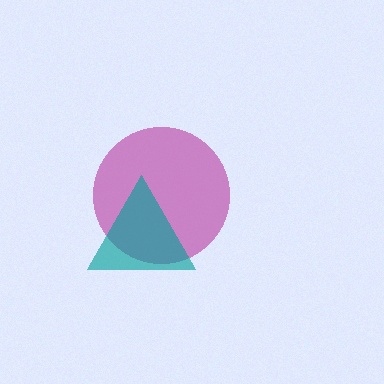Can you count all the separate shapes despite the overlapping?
Yes, there are 2 separate shapes.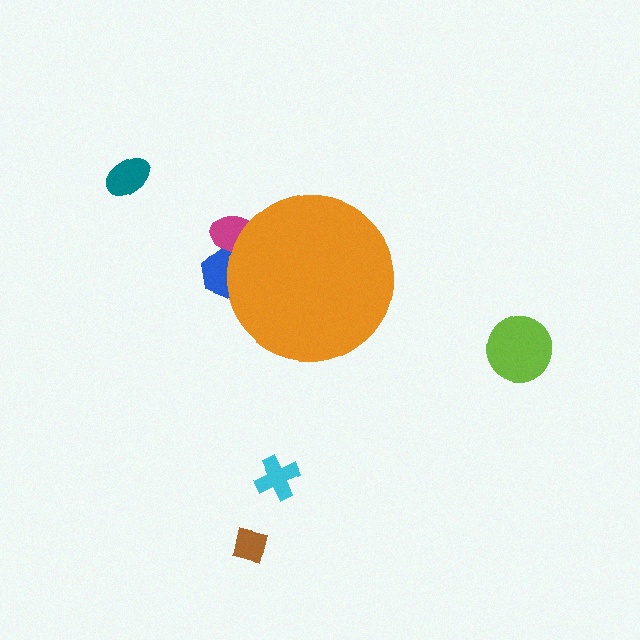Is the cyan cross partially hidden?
No, the cyan cross is fully visible.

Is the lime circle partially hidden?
No, the lime circle is fully visible.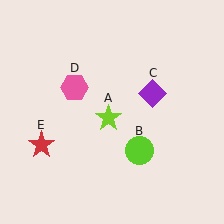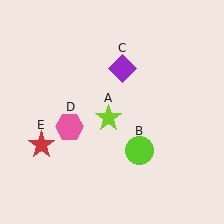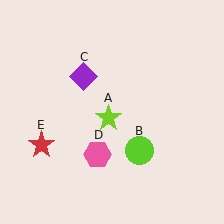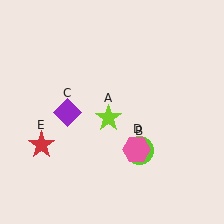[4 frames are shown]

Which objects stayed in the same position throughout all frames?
Lime star (object A) and lime circle (object B) and red star (object E) remained stationary.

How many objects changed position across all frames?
2 objects changed position: purple diamond (object C), pink hexagon (object D).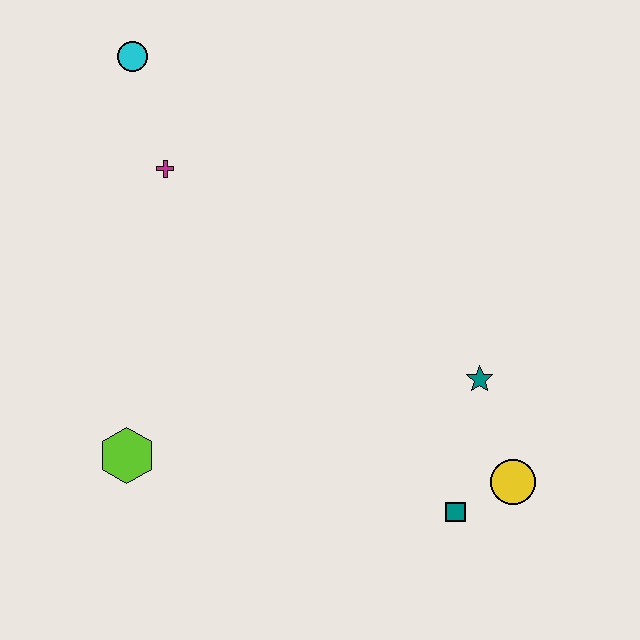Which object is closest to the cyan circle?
The magenta cross is closest to the cyan circle.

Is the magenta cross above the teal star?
Yes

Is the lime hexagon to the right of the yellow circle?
No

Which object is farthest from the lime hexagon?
The cyan circle is farthest from the lime hexagon.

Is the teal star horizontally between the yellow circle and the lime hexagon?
Yes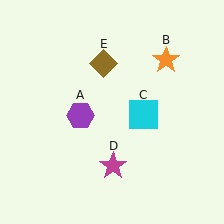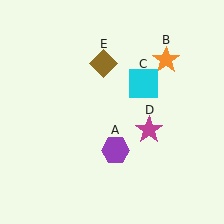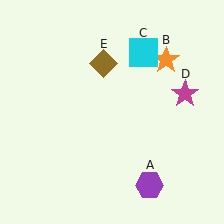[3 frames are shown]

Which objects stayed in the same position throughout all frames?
Orange star (object B) and brown diamond (object E) remained stationary.